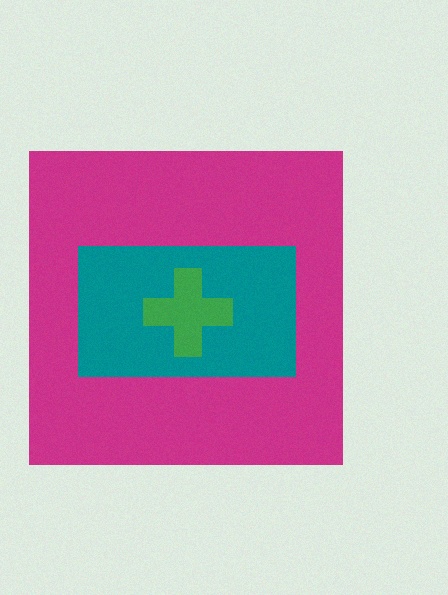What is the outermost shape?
The magenta square.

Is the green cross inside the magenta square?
Yes.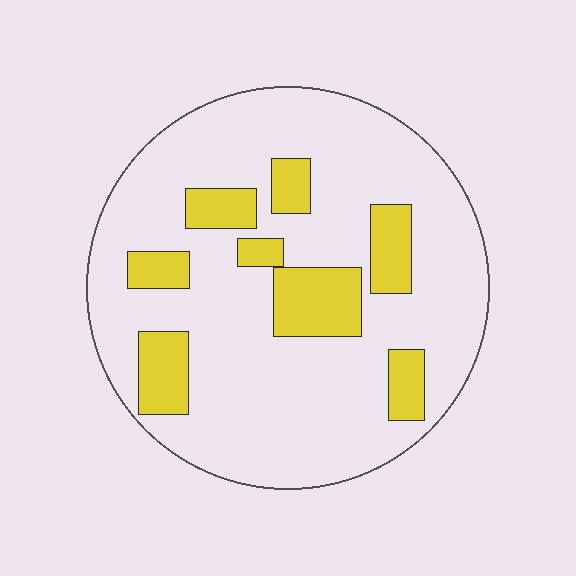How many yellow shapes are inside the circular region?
8.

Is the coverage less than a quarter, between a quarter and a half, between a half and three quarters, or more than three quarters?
Less than a quarter.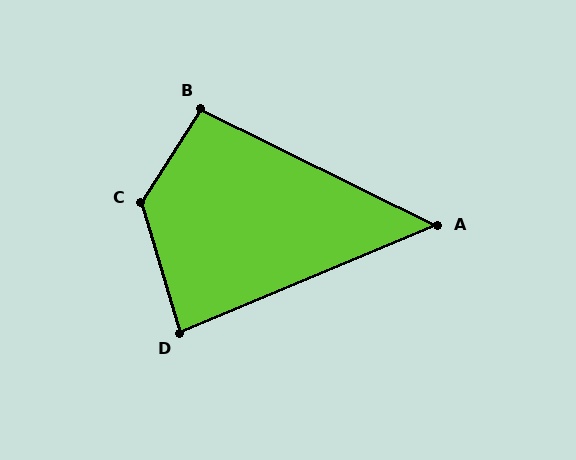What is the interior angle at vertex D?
Approximately 84 degrees (acute).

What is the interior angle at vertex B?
Approximately 96 degrees (obtuse).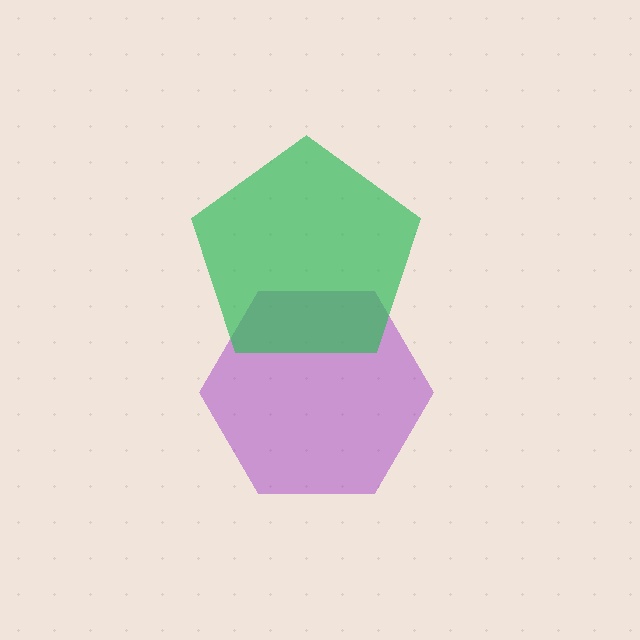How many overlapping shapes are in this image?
There are 2 overlapping shapes in the image.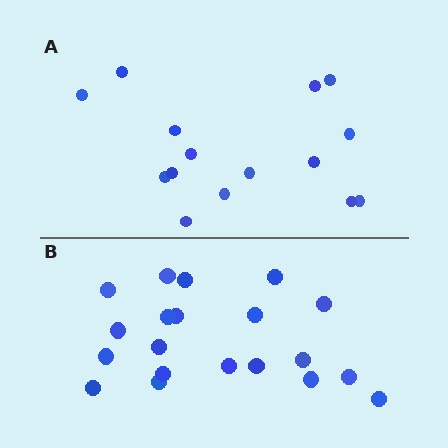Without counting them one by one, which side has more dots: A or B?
Region B (the bottom region) has more dots.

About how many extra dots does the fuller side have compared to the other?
Region B has about 5 more dots than region A.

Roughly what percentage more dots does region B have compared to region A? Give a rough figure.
About 35% more.